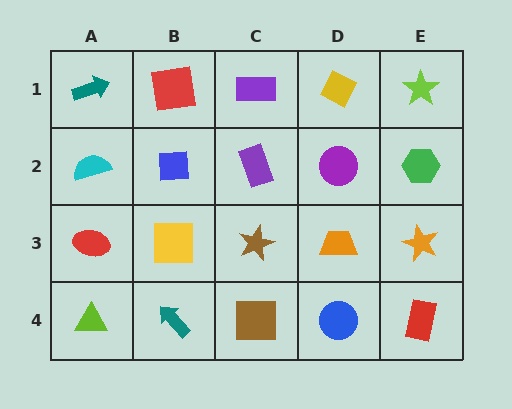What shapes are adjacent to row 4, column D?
An orange trapezoid (row 3, column D), a brown square (row 4, column C), a red rectangle (row 4, column E).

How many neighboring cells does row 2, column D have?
4.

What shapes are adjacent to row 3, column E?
A green hexagon (row 2, column E), a red rectangle (row 4, column E), an orange trapezoid (row 3, column D).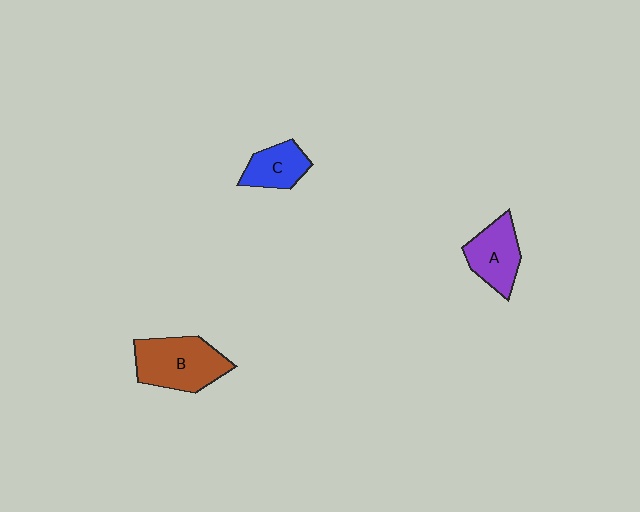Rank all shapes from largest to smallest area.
From largest to smallest: B (brown), A (purple), C (blue).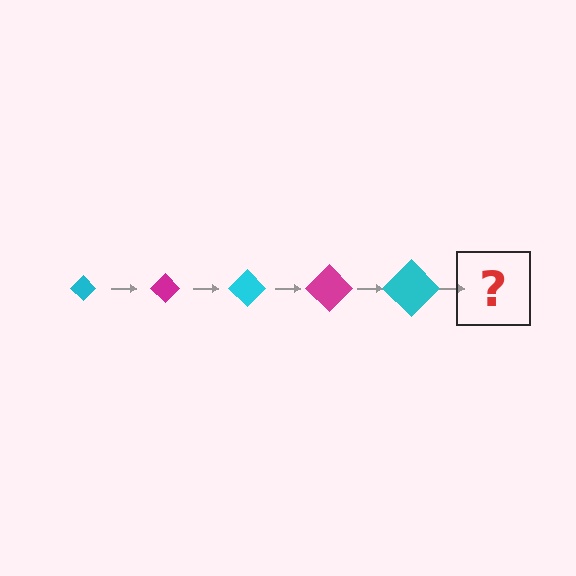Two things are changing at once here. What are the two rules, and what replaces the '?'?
The two rules are that the diamond grows larger each step and the color cycles through cyan and magenta. The '?' should be a magenta diamond, larger than the previous one.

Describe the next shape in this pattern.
It should be a magenta diamond, larger than the previous one.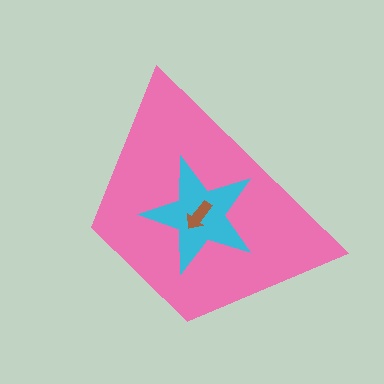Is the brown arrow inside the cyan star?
Yes.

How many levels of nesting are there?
3.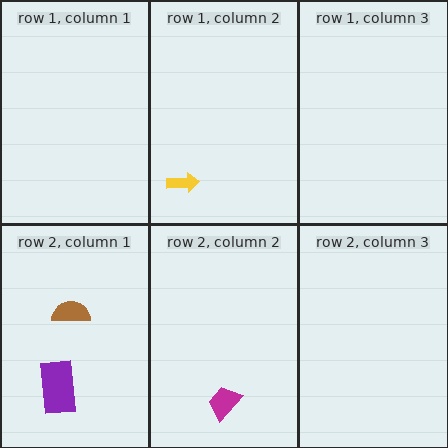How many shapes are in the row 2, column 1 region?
2.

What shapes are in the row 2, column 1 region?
The brown semicircle, the purple rectangle.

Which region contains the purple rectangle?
The row 2, column 1 region.